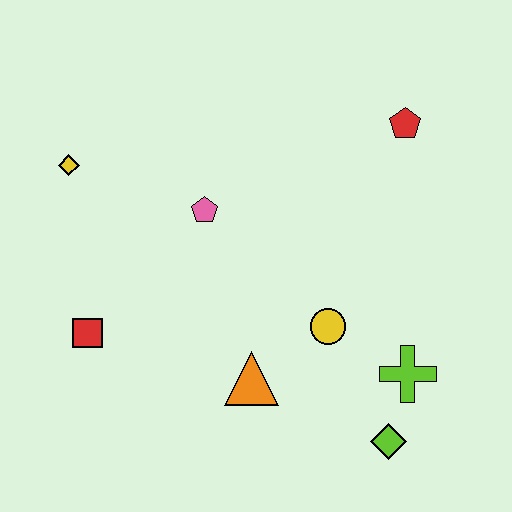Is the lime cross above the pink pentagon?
No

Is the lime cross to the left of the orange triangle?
No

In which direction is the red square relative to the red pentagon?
The red square is to the left of the red pentagon.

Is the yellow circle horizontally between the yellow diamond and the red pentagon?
Yes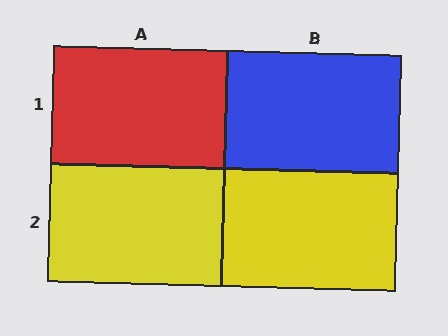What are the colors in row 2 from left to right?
Yellow, yellow.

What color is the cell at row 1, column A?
Red.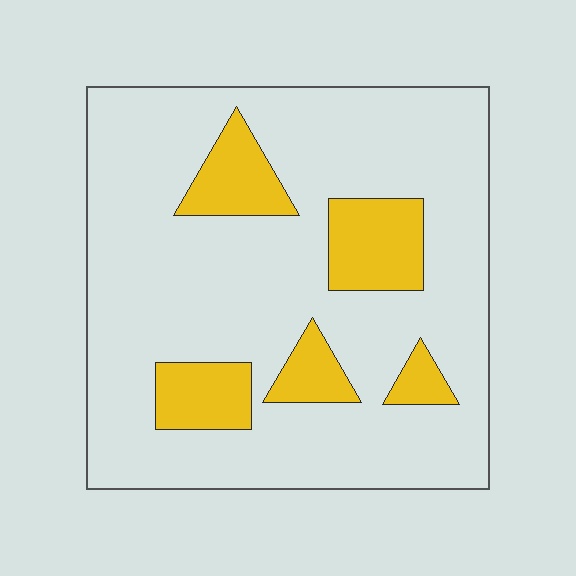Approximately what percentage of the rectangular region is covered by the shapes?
Approximately 20%.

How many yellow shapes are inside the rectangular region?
5.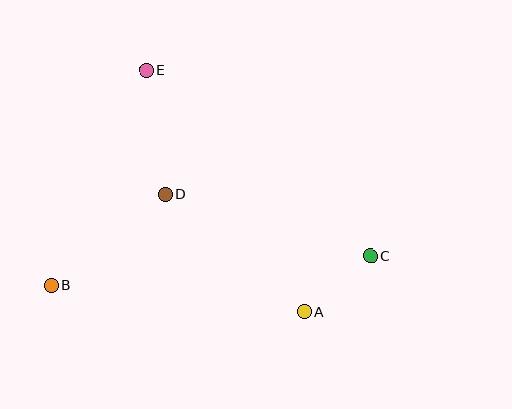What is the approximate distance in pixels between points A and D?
The distance between A and D is approximately 182 pixels.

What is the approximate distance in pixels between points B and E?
The distance between B and E is approximately 235 pixels.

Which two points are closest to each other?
Points A and C are closest to each other.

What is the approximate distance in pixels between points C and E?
The distance between C and E is approximately 291 pixels.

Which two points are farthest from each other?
Points B and C are farthest from each other.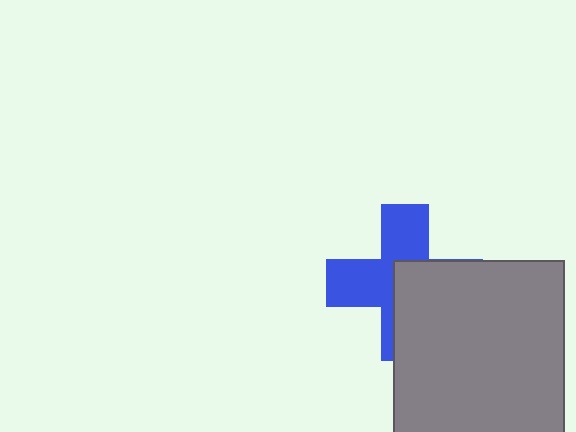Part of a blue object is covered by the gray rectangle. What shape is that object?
It is a cross.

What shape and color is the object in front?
The object in front is a gray rectangle.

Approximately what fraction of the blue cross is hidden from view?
Roughly 49% of the blue cross is hidden behind the gray rectangle.